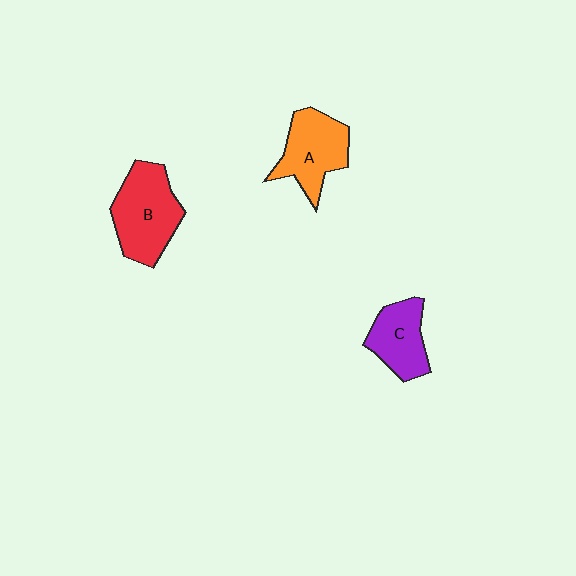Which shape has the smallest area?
Shape C (purple).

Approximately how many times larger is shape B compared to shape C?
Approximately 1.4 times.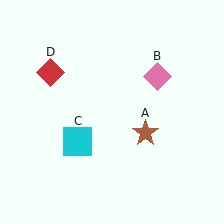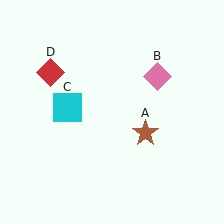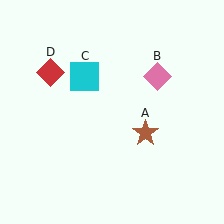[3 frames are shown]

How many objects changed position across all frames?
1 object changed position: cyan square (object C).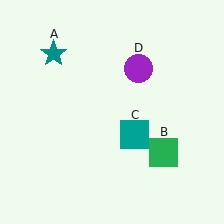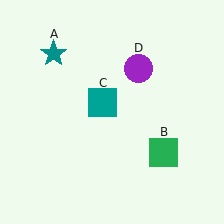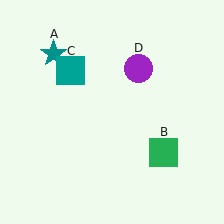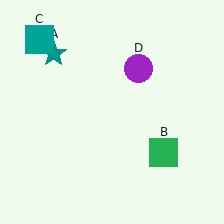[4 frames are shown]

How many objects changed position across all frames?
1 object changed position: teal square (object C).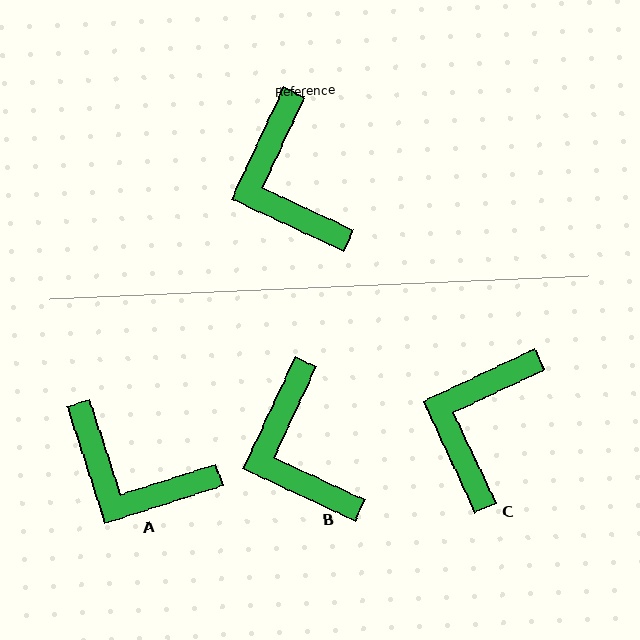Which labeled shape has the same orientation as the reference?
B.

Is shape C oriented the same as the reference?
No, it is off by about 40 degrees.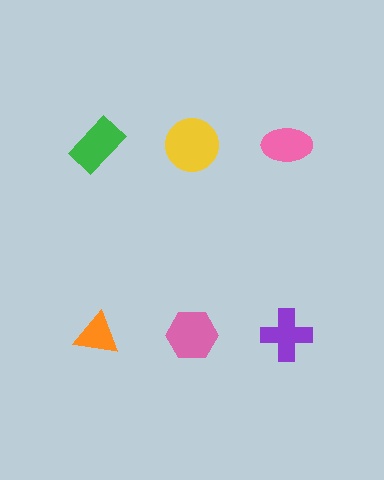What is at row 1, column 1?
A green rectangle.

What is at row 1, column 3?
A pink ellipse.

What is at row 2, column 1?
An orange triangle.